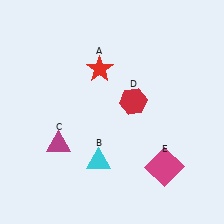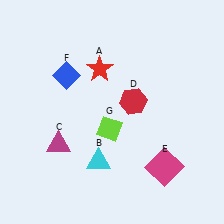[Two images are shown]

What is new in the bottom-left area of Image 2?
A lime diamond (G) was added in the bottom-left area of Image 2.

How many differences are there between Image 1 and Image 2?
There are 2 differences between the two images.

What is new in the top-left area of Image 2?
A blue diamond (F) was added in the top-left area of Image 2.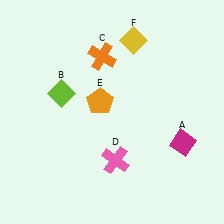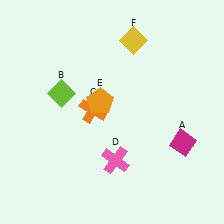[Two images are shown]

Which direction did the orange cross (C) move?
The orange cross (C) moved down.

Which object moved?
The orange cross (C) moved down.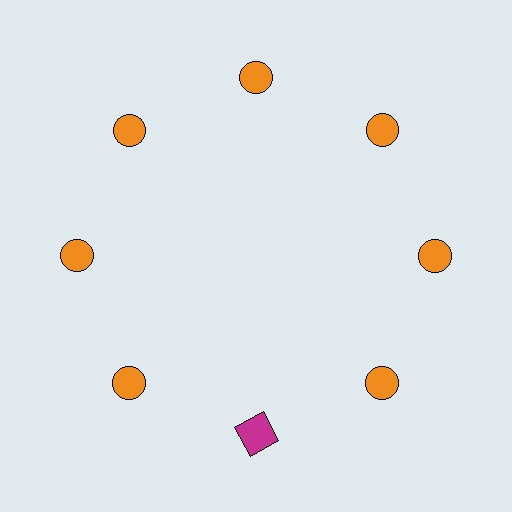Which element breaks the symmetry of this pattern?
The magenta square at roughly the 6 o'clock position breaks the symmetry. All other shapes are orange circles.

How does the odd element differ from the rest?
It differs in both color (magenta instead of orange) and shape (square instead of circle).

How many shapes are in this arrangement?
There are 8 shapes arranged in a ring pattern.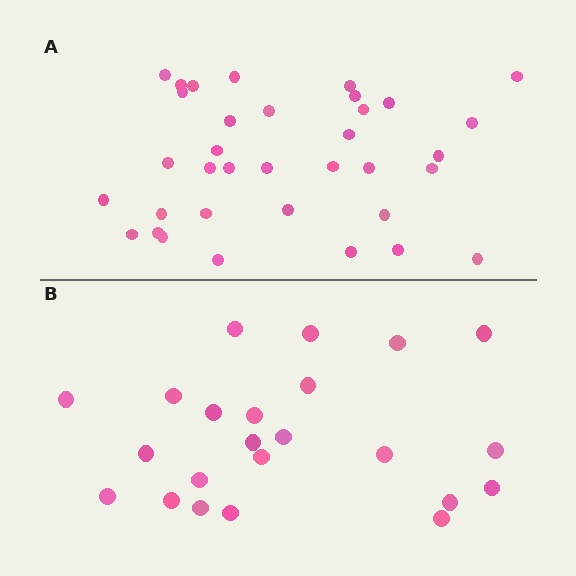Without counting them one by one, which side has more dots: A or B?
Region A (the top region) has more dots.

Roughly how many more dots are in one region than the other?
Region A has roughly 12 or so more dots than region B.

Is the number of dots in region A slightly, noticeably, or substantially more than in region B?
Region A has substantially more. The ratio is roughly 1.5 to 1.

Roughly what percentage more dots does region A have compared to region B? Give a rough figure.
About 50% more.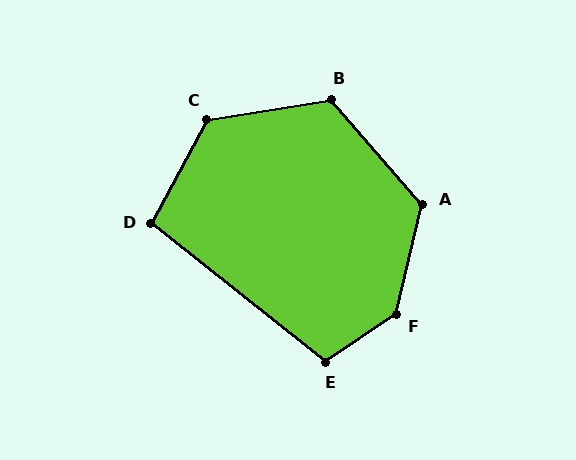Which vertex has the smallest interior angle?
D, at approximately 100 degrees.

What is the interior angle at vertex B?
Approximately 122 degrees (obtuse).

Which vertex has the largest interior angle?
F, at approximately 137 degrees.